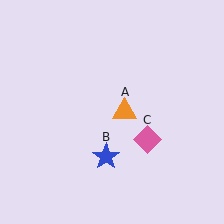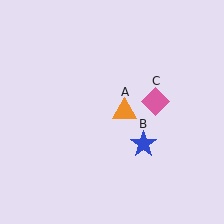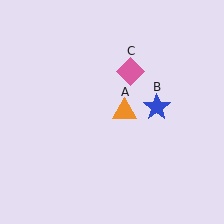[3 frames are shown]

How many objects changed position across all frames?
2 objects changed position: blue star (object B), pink diamond (object C).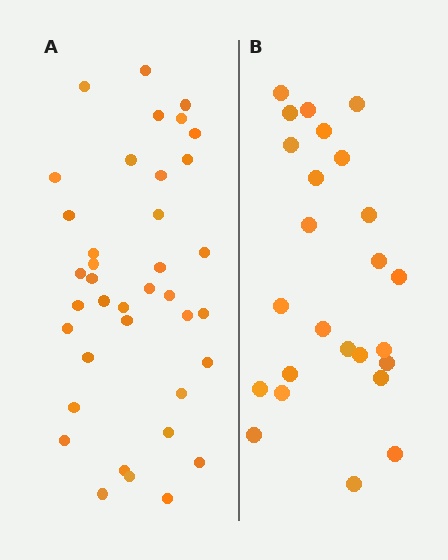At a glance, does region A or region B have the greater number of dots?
Region A (the left region) has more dots.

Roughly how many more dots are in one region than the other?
Region A has approximately 15 more dots than region B.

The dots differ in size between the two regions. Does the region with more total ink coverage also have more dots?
No. Region B has more total ink coverage because its dots are larger, but region A actually contains more individual dots. Total area can be misleading — the number of items is what matters here.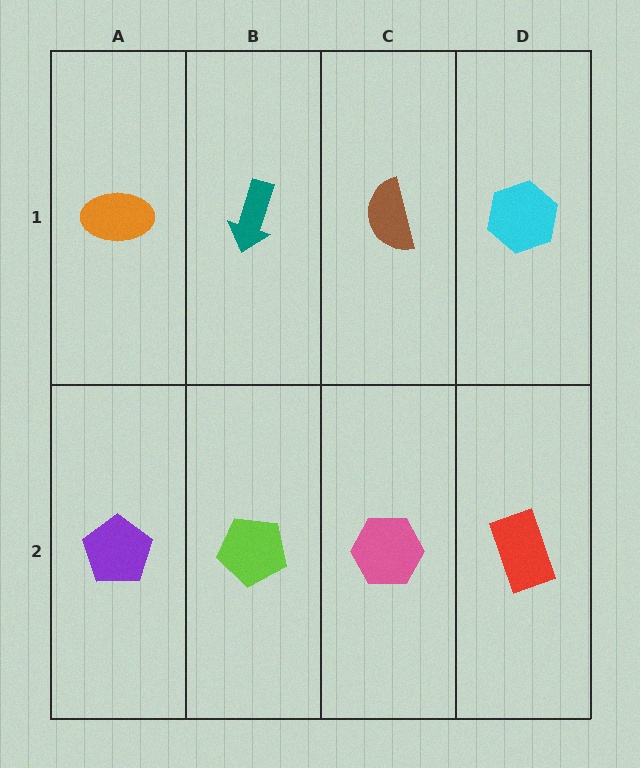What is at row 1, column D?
A cyan hexagon.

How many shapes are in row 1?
4 shapes.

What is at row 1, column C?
A brown semicircle.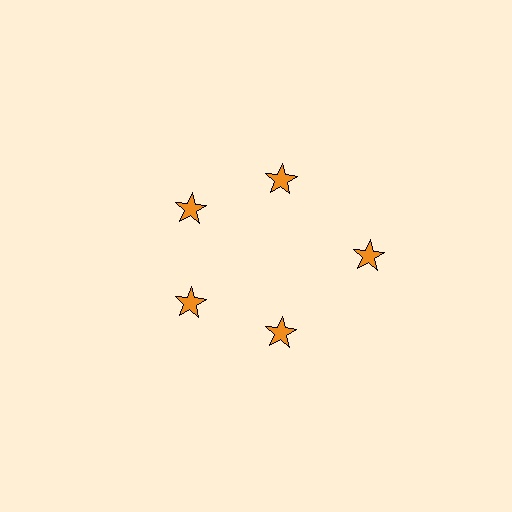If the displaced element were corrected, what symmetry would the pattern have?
It would have 5-fold rotational symmetry — the pattern would map onto itself every 72 degrees.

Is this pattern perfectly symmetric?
No. The 5 orange stars are arranged in a ring, but one element near the 3 o'clock position is pushed outward from the center, breaking the 5-fold rotational symmetry.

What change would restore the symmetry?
The symmetry would be restored by moving it inward, back onto the ring so that all 5 stars sit at equal angles and equal distance from the center.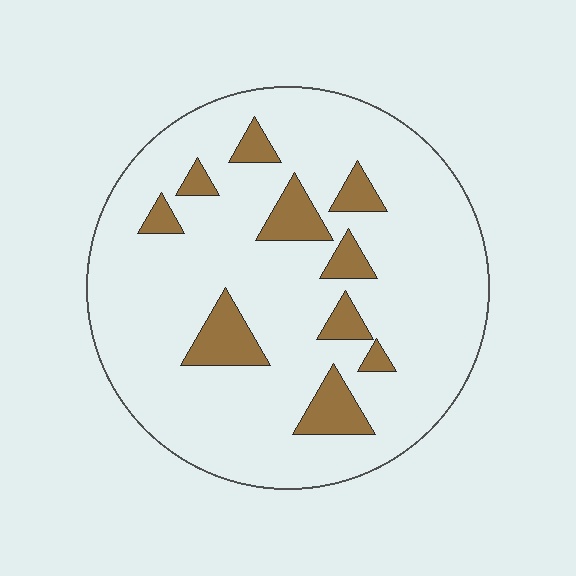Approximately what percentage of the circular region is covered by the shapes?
Approximately 15%.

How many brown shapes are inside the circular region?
10.